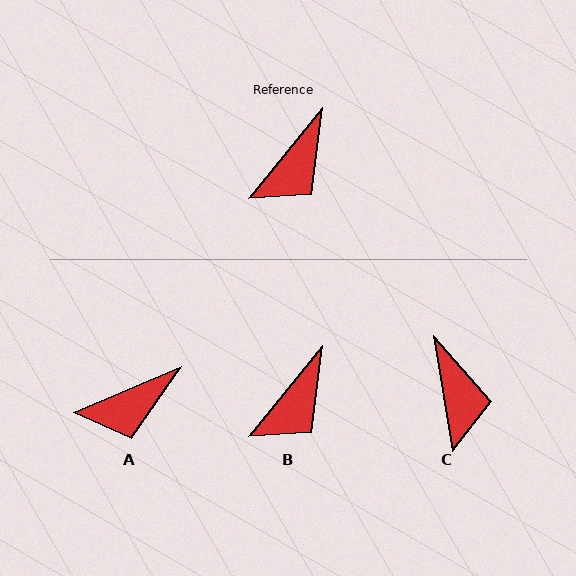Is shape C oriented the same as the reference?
No, it is off by about 49 degrees.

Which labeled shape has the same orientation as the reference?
B.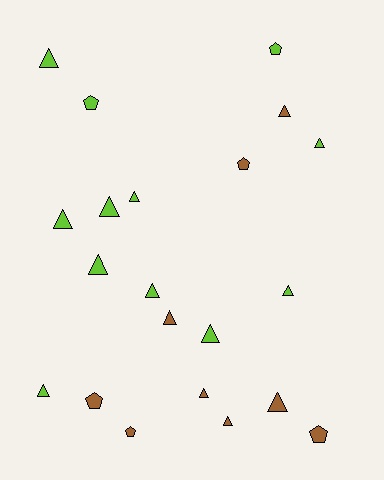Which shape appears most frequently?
Triangle, with 15 objects.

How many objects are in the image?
There are 21 objects.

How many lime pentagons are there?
There are 2 lime pentagons.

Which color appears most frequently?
Lime, with 12 objects.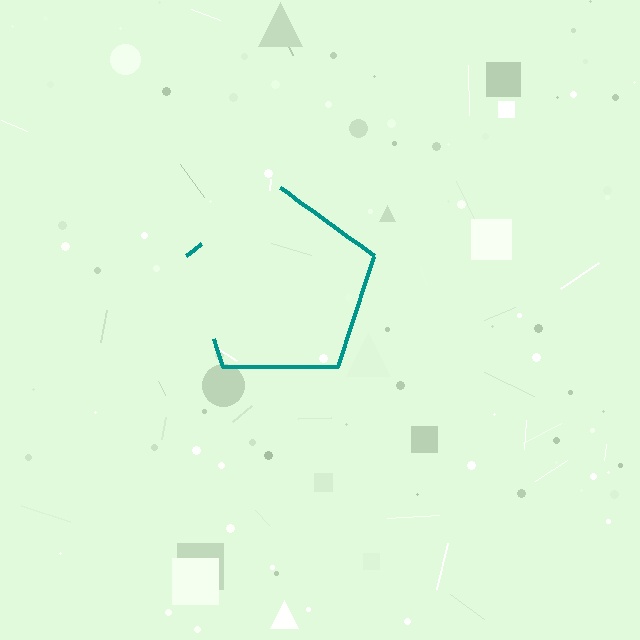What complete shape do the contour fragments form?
The contour fragments form a pentagon.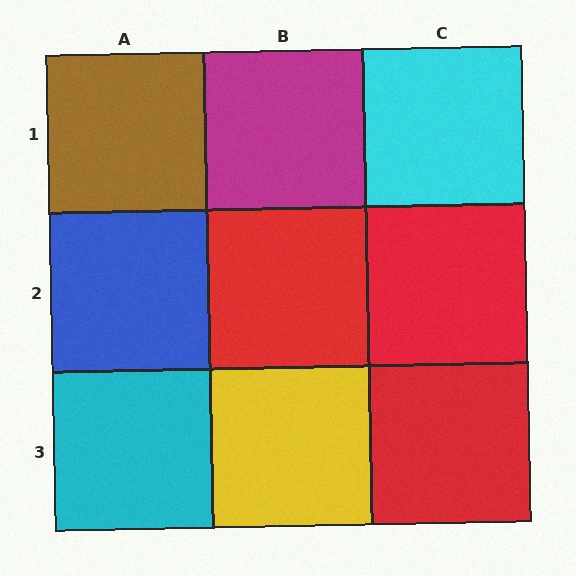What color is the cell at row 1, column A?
Brown.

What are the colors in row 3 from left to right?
Cyan, yellow, red.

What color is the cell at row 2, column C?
Red.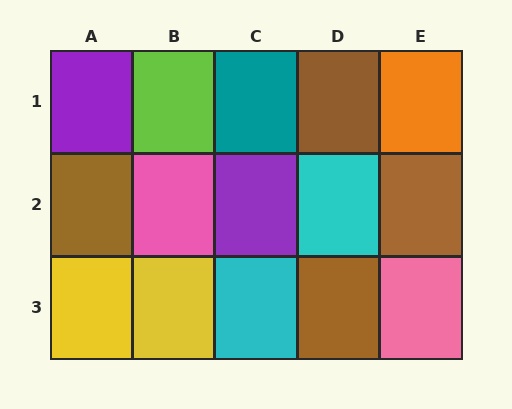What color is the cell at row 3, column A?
Yellow.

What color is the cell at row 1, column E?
Orange.